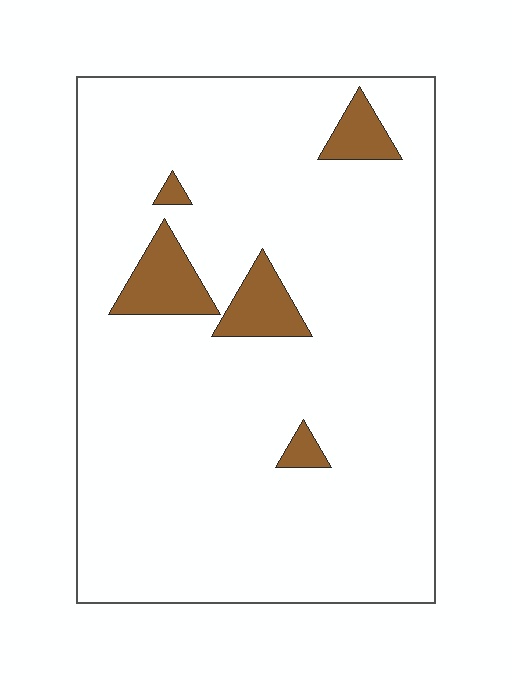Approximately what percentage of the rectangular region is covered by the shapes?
Approximately 10%.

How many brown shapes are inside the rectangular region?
5.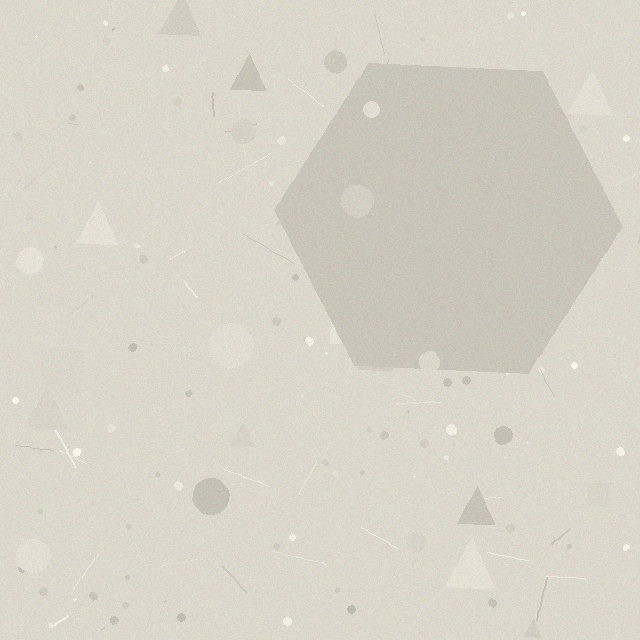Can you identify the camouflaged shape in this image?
The camouflaged shape is a hexagon.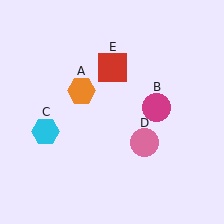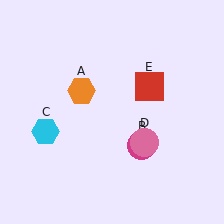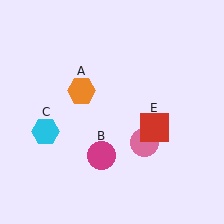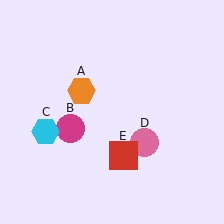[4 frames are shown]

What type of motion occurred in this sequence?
The magenta circle (object B), red square (object E) rotated clockwise around the center of the scene.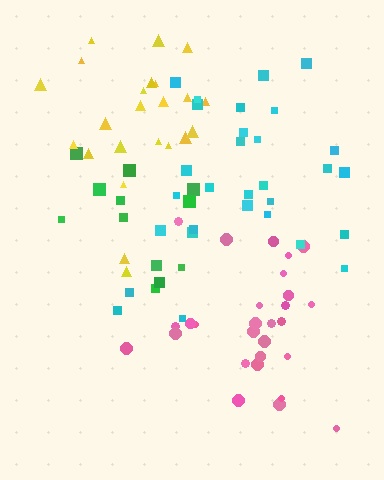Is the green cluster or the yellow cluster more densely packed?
Yellow.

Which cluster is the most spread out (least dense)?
Green.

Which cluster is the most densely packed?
Pink.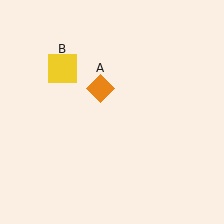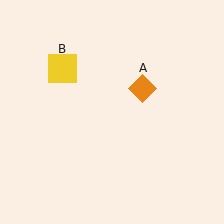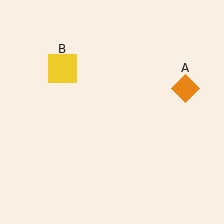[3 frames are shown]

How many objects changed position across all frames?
1 object changed position: orange diamond (object A).